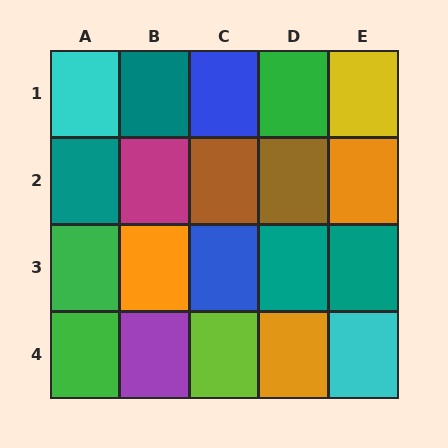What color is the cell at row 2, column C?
Brown.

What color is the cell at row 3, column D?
Teal.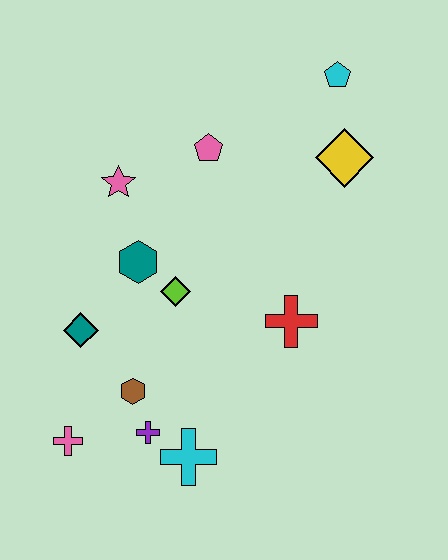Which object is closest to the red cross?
The lime diamond is closest to the red cross.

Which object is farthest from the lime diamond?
The cyan pentagon is farthest from the lime diamond.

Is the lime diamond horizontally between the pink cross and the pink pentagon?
Yes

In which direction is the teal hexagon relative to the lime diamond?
The teal hexagon is to the left of the lime diamond.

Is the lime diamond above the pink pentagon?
No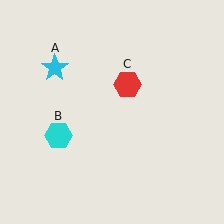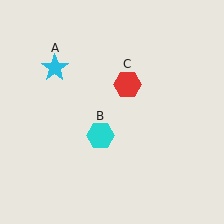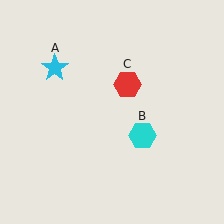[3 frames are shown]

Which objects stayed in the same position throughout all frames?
Cyan star (object A) and red hexagon (object C) remained stationary.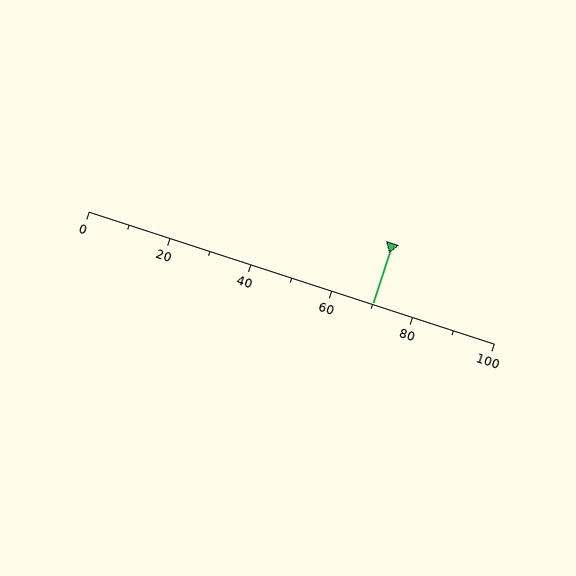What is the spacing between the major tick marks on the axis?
The major ticks are spaced 20 apart.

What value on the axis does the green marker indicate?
The marker indicates approximately 70.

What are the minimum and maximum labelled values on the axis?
The axis runs from 0 to 100.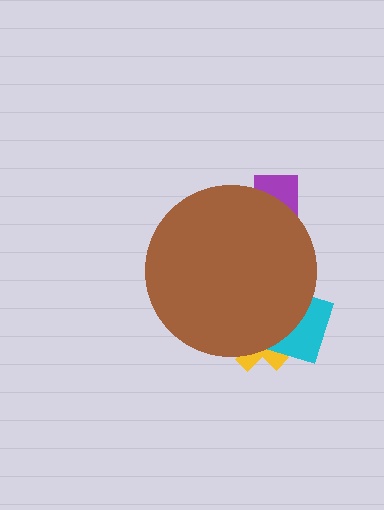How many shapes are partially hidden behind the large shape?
3 shapes are partially hidden.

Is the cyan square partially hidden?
Yes, the cyan square is partially hidden behind the brown circle.